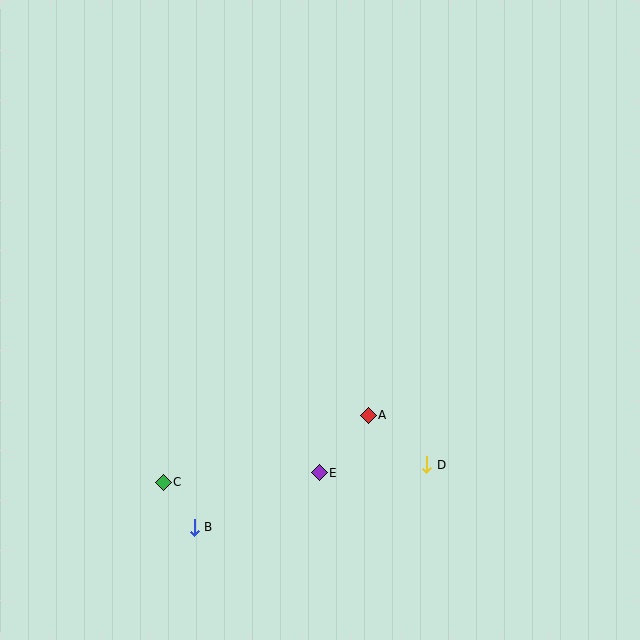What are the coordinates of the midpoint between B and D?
The midpoint between B and D is at (310, 496).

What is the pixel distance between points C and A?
The distance between C and A is 215 pixels.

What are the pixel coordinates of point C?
Point C is at (163, 482).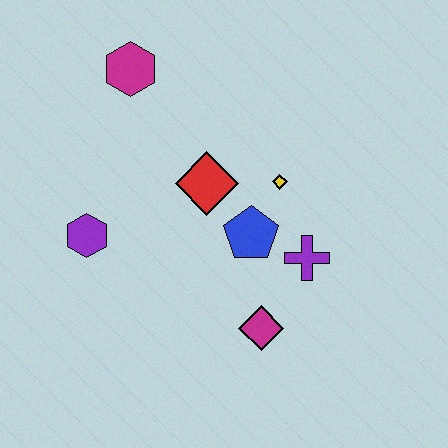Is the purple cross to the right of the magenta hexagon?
Yes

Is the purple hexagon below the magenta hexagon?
Yes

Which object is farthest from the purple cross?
The magenta hexagon is farthest from the purple cross.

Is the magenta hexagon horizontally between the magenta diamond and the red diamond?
No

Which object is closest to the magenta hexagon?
The red diamond is closest to the magenta hexagon.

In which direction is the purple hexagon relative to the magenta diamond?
The purple hexagon is to the left of the magenta diamond.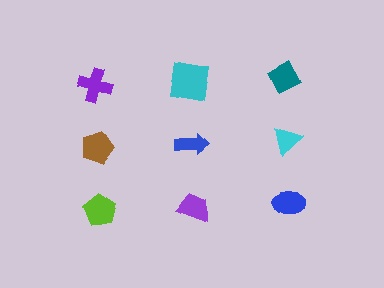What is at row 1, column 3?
A teal diamond.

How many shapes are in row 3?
3 shapes.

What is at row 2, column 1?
A brown pentagon.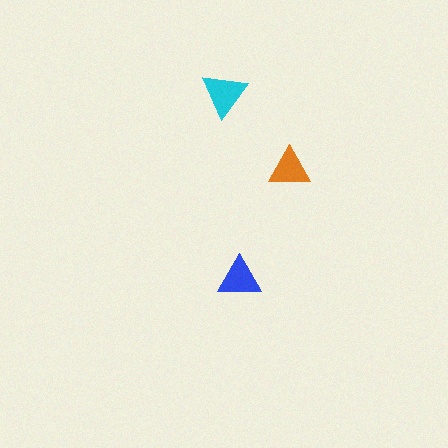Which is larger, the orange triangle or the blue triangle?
The blue one.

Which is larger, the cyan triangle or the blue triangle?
The cyan one.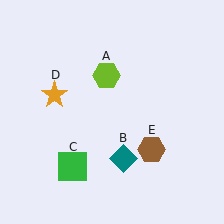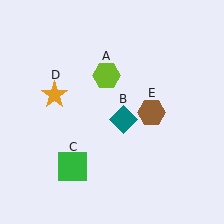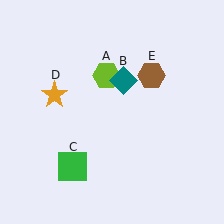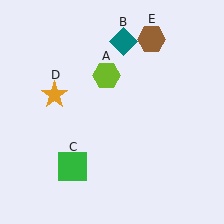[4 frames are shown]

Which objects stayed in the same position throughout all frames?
Lime hexagon (object A) and green square (object C) and orange star (object D) remained stationary.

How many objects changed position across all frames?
2 objects changed position: teal diamond (object B), brown hexagon (object E).